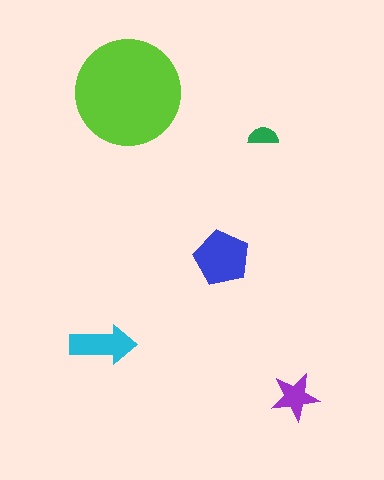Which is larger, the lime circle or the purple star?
The lime circle.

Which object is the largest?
The lime circle.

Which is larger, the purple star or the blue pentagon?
The blue pentagon.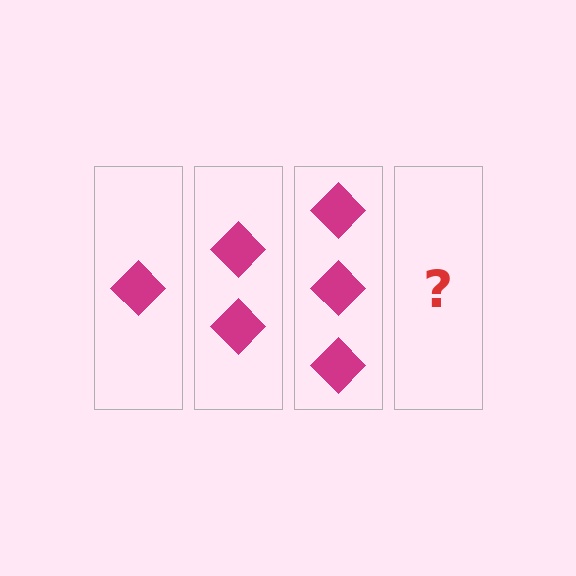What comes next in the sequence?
The next element should be 4 diamonds.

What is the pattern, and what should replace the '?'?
The pattern is that each step adds one more diamond. The '?' should be 4 diamonds.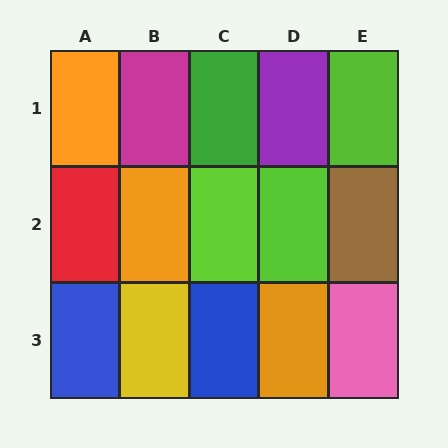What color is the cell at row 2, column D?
Lime.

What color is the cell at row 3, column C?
Blue.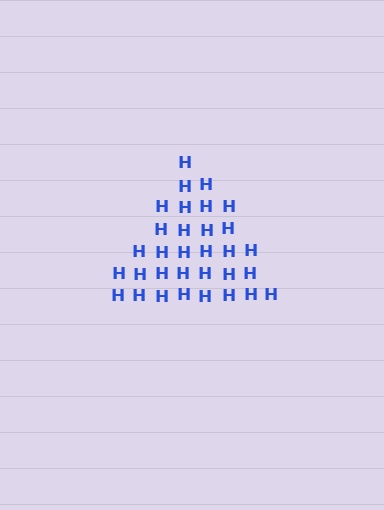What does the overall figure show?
The overall figure shows a triangle.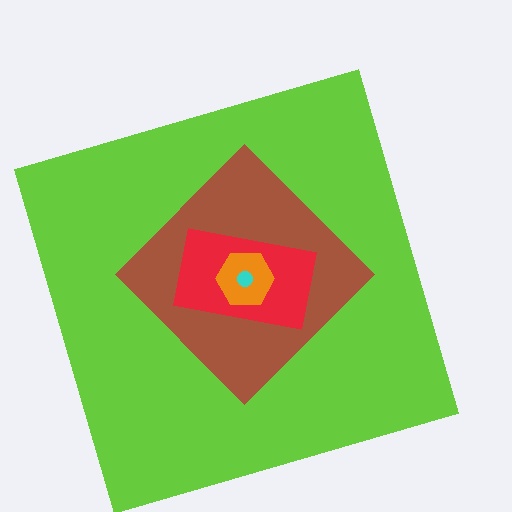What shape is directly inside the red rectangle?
The orange hexagon.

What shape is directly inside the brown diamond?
The red rectangle.